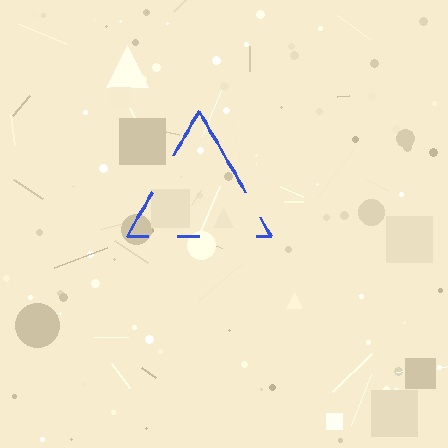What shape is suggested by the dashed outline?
The dashed outline suggests a triangle.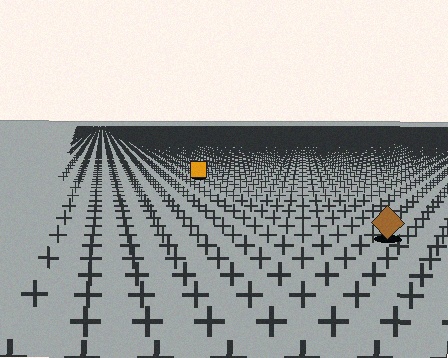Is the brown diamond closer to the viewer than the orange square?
Yes. The brown diamond is closer — you can tell from the texture gradient: the ground texture is coarser near it.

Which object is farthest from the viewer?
The orange square is farthest from the viewer. It appears smaller and the ground texture around it is denser.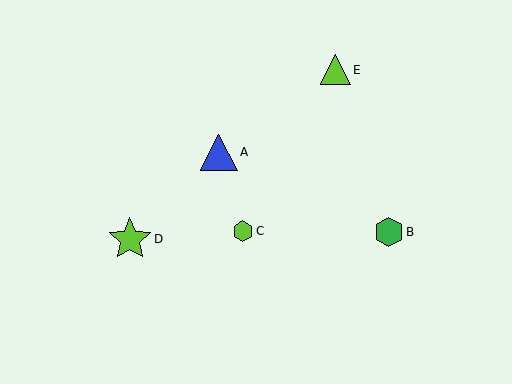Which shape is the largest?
The lime star (labeled D) is the largest.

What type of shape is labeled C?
Shape C is a lime hexagon.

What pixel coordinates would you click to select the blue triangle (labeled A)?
Click at (219, 152) to select the blue triangle A.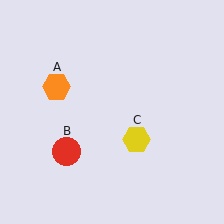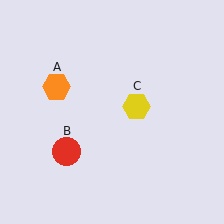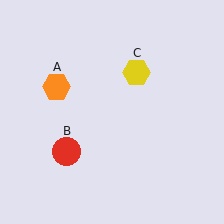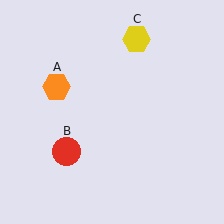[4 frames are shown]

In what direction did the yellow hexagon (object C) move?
The yellow hexagon (object C) moved up.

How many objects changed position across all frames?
1 object changed position: yellow hexagon (object C).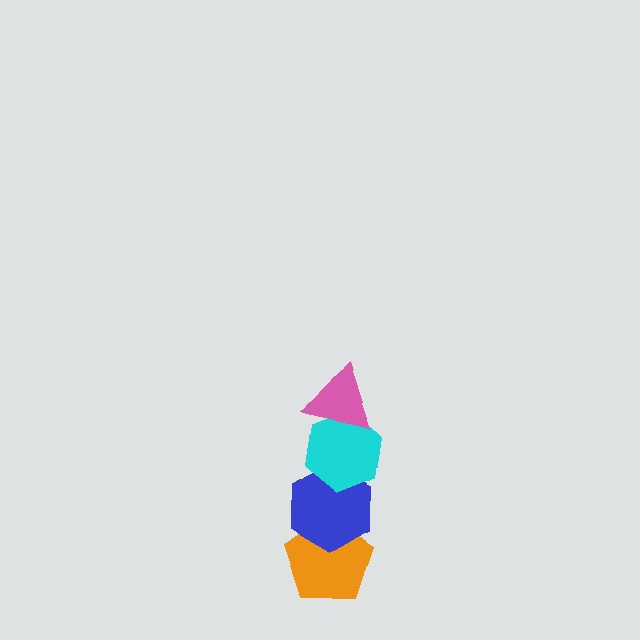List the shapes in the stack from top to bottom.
From top to bottom: the pink triangle, the cyan hexagon, the blue hexagon, the orange pentagon.